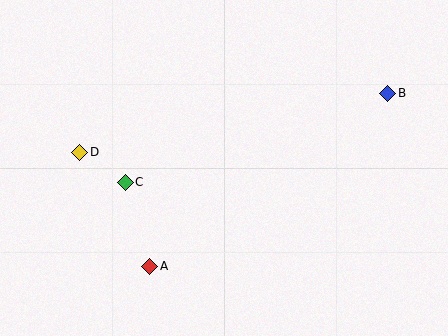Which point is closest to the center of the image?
Point C at (125, 182) is closest to the center.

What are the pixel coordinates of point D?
Point D is at (80, 152).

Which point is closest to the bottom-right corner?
Point B is closest to the bottom-right corner.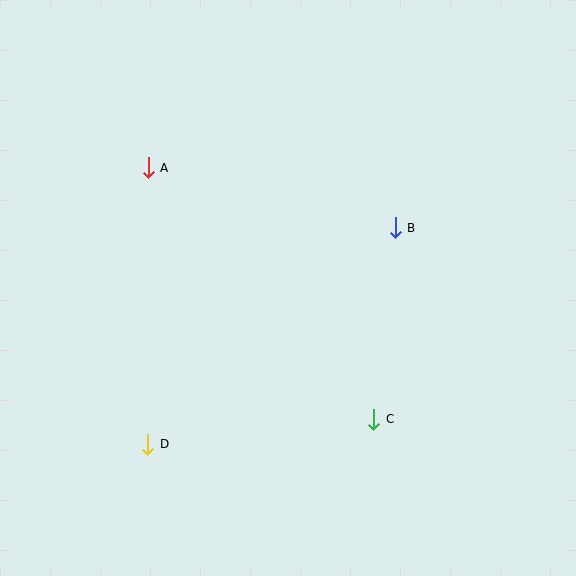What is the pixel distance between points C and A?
The distance between C and A is 338 pixels.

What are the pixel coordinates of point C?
Point C is at (374, 419).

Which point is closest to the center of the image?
Point B at (395, 228) is closest to the center.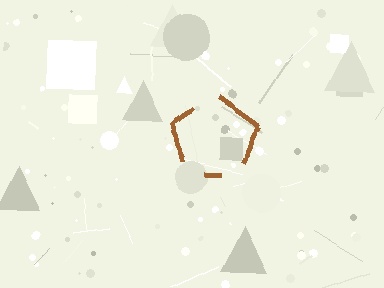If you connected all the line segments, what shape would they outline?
They would outline a pentagon.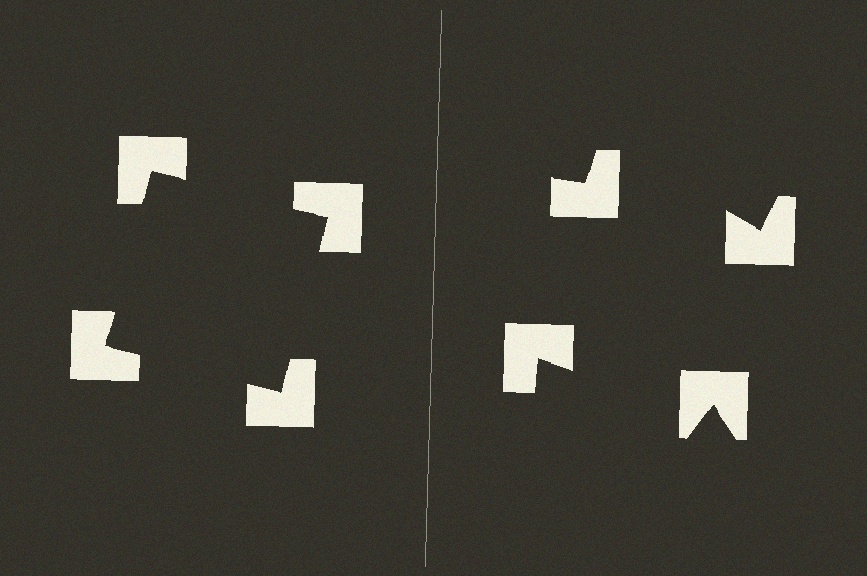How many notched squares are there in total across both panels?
8 — 4 on each side.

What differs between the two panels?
The notched squares are positioned identically on both sides; only the wedge orientations differ. On the left they align to a square; on the right they are misaligned.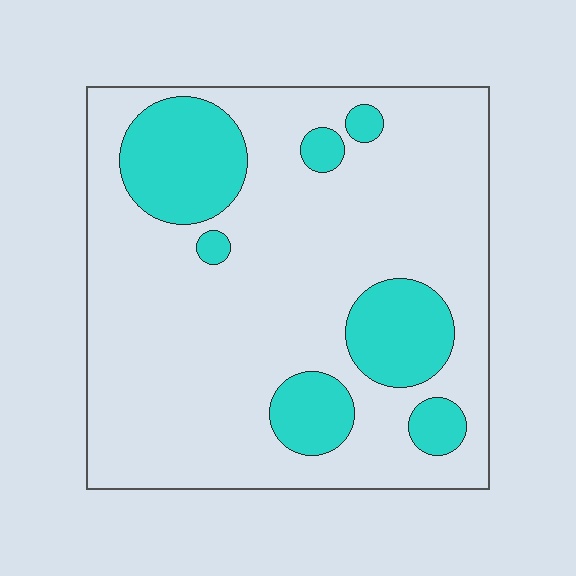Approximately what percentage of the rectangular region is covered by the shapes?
Approximately 20%.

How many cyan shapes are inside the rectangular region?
7.